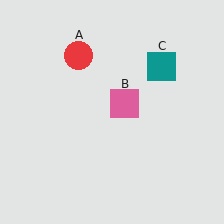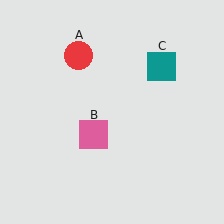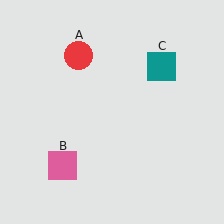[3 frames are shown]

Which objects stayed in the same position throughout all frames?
Red circle (object A) and teal square (object C) remained stationary.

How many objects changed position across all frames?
1 object changed position: pink square (object B).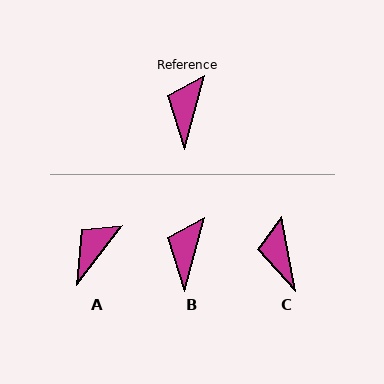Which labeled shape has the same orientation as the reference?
B.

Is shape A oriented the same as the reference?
No, it is off by about 22 degrees.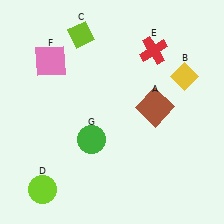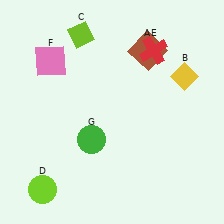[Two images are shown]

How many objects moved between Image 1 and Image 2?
1 object moved between the two images.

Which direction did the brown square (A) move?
The brown square (A) moved up.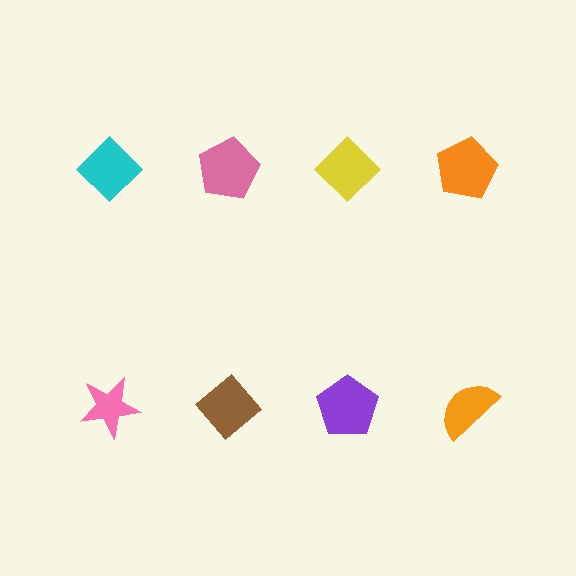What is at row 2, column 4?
An orange semicircle.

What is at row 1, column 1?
A cyan diamond.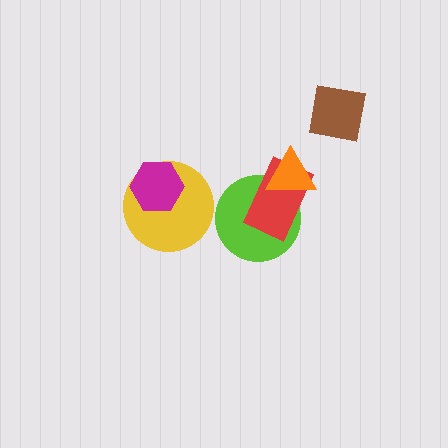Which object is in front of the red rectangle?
The orange triangle is in front of the red rectangle.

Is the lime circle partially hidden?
Yes, it is partially covered by another shape.